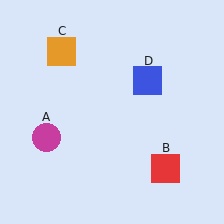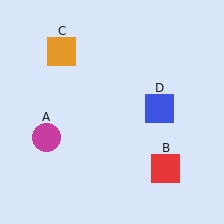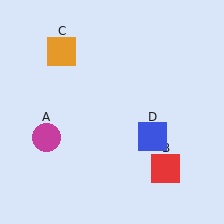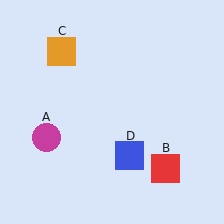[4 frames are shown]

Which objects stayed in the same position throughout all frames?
Magenta circle (object A) and red square (object B) and orange square (object C) remained stationary.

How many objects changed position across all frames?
1 object changed position: blue square (object D).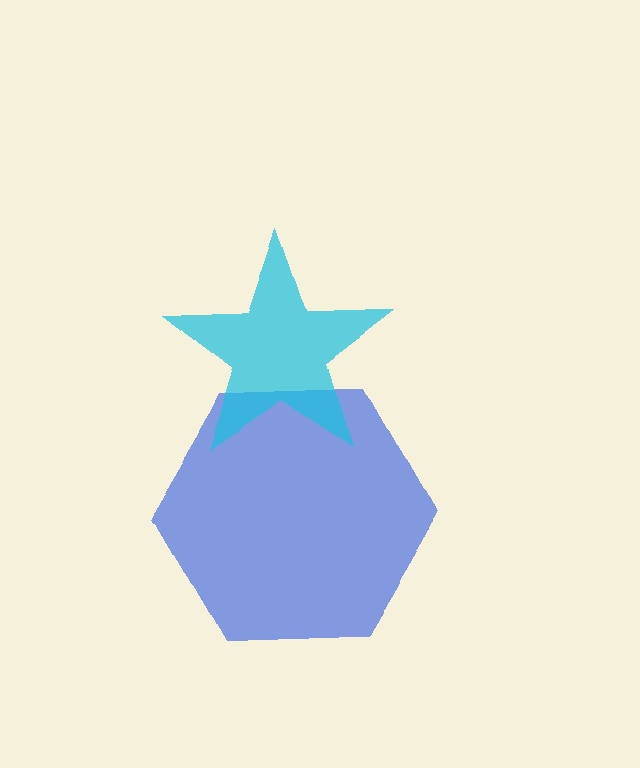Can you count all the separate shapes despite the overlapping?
Yes, there are 2 separate shapes.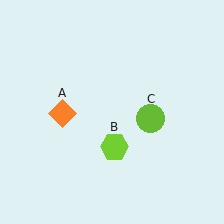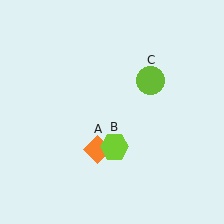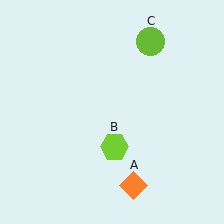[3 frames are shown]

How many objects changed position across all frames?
2 objects changed position: orange diamond (object A), lime circle (object C).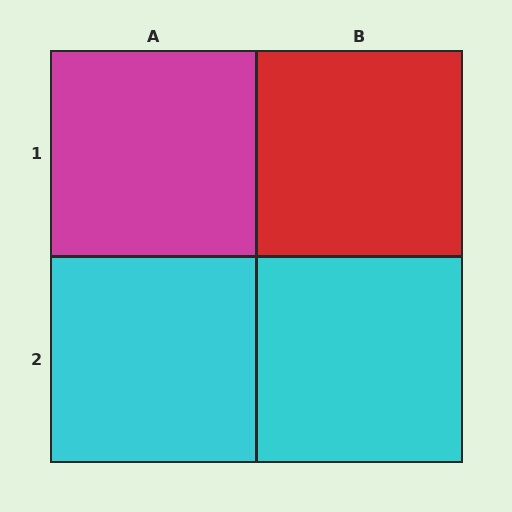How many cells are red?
1 cell is red.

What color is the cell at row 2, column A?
Cyan.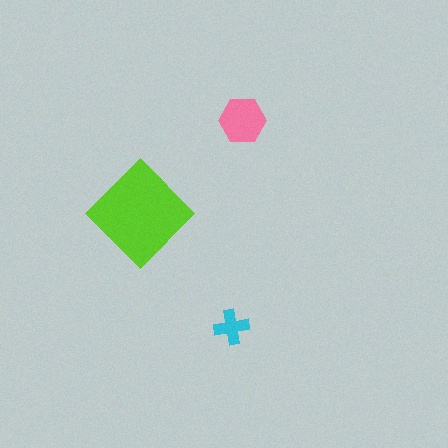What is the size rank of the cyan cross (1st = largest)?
3rd.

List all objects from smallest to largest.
The cyan cross, the pink hexagon, the lime diamond.